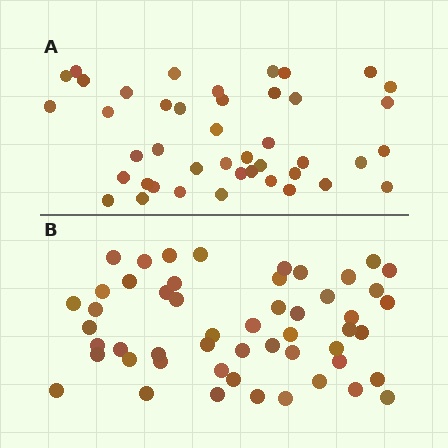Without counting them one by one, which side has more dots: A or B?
Region B (the bottom region) has more dots.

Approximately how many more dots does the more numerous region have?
Region B has roughly 8 or so more dots than region A.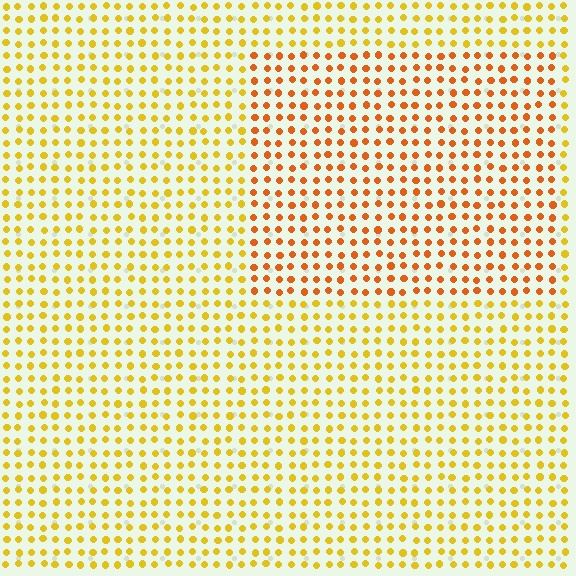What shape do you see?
I see a rectangle.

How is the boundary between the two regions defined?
The boundary is defined purely by a slight shift in hue (about 30 degrees). Spacing, size, and orientation are identical on both sides.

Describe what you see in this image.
The image is filled with small yellow elements in a uniform arrangement. A rectangle-shaped region is visible where the elements are tinted to a slightly different hue, forming a subtle color boundary.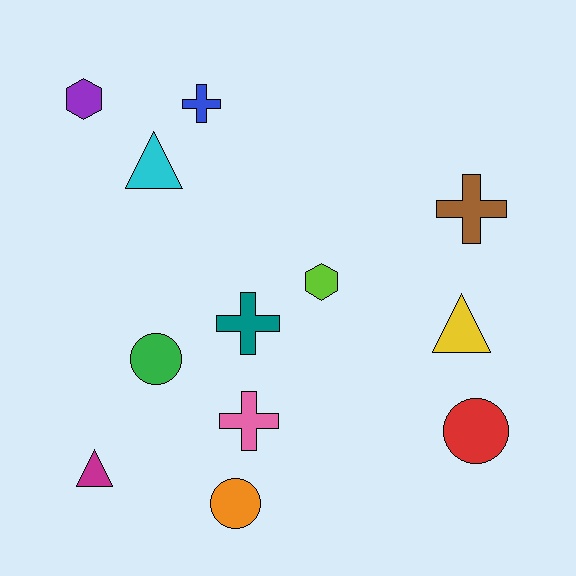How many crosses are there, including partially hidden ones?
There are 4 crosses.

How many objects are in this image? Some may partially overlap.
There are 12 objects.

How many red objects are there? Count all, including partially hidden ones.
There is 1 red object.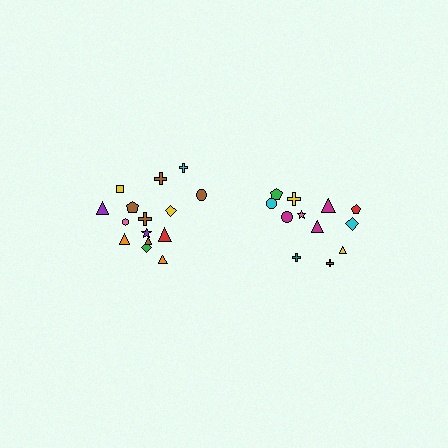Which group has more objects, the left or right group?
The left group.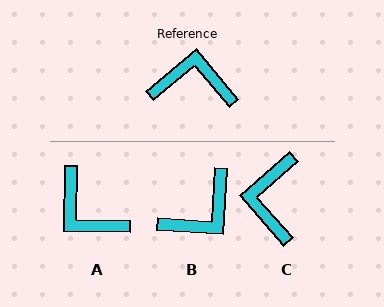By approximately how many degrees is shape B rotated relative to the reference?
Approximately 134 degrees clockwise.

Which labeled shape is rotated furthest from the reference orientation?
A, about 139 degrees away.